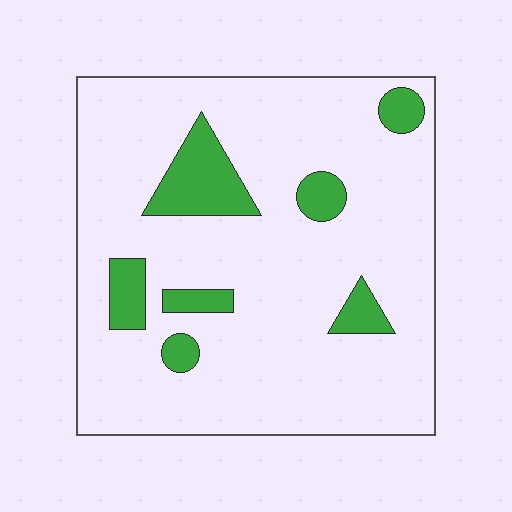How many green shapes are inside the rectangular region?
7.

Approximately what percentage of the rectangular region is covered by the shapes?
Approximately 15%.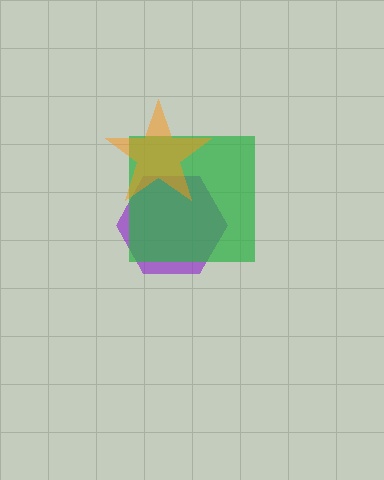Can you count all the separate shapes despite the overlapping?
Yes, there are 3 separate shapes.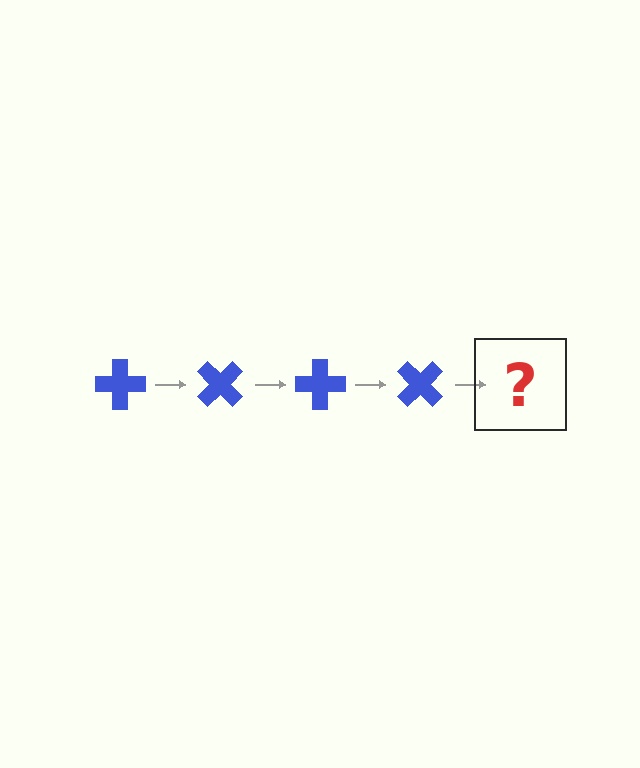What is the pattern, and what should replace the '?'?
The pattern is that the cross rotates 45 degrees each step. The '?' should be a blue cross rotated 180 degrees.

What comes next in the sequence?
The next element should be a blue cross rotated 180 degrees.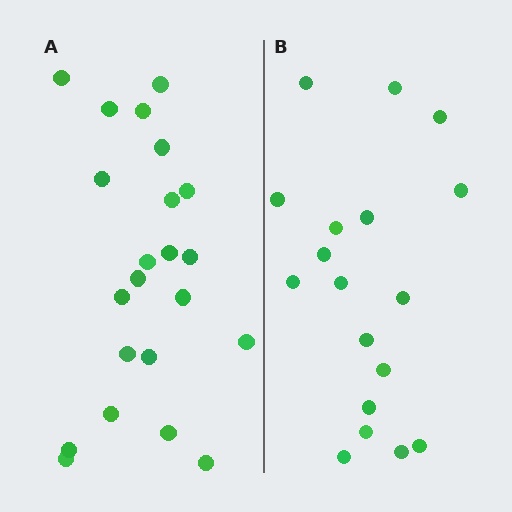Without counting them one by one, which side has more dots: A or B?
Region A (the left region) has more dots.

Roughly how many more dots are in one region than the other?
Region A has about 4 more dots than region B.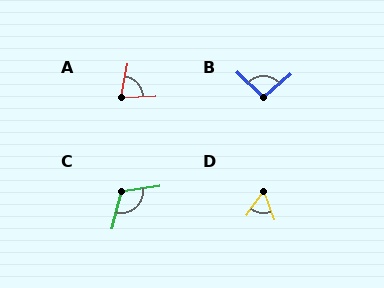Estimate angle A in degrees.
Approximately 76 degrees.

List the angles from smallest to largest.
D (55°), A (76°), B (95°), C (112°).